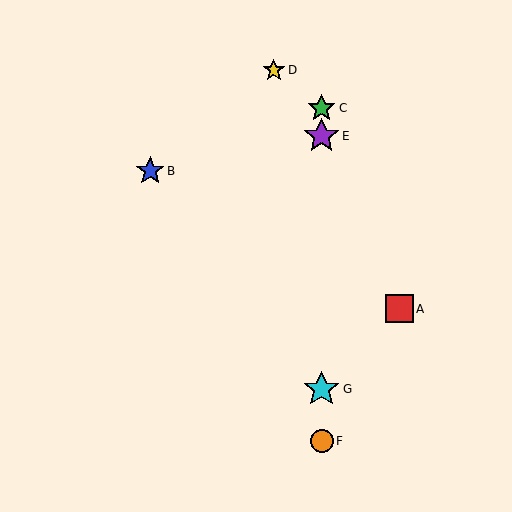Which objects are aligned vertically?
Objects C, E, F, G are aligned vertically.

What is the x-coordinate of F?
Object F is at x≈322.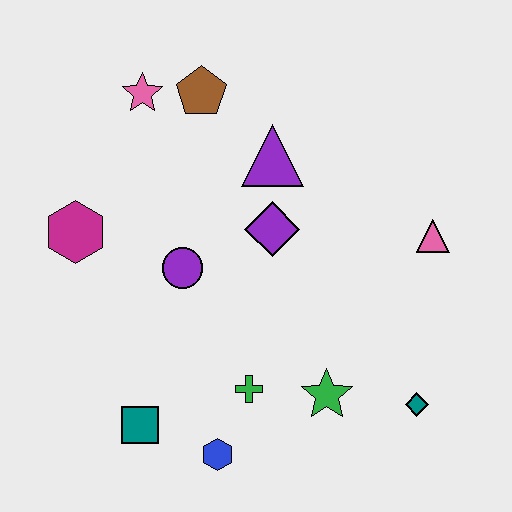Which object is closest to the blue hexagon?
The green cross is closest to the blue hexagon.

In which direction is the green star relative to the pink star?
The green star is below the pink star.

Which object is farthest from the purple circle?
The teal diamond is farthest from the purple circle.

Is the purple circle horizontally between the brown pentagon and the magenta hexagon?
Yes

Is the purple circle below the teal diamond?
No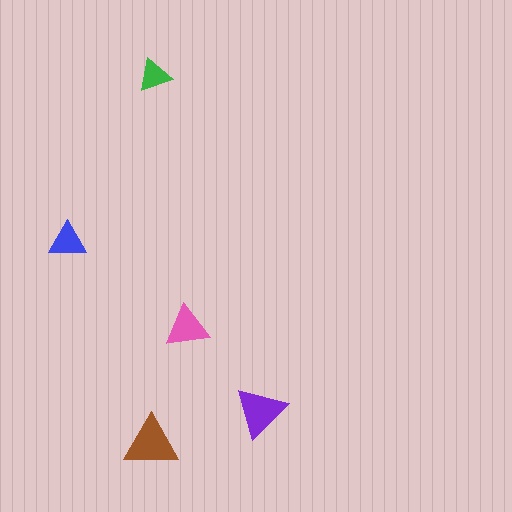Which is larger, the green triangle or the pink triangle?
The pink one.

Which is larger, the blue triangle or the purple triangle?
The purple one.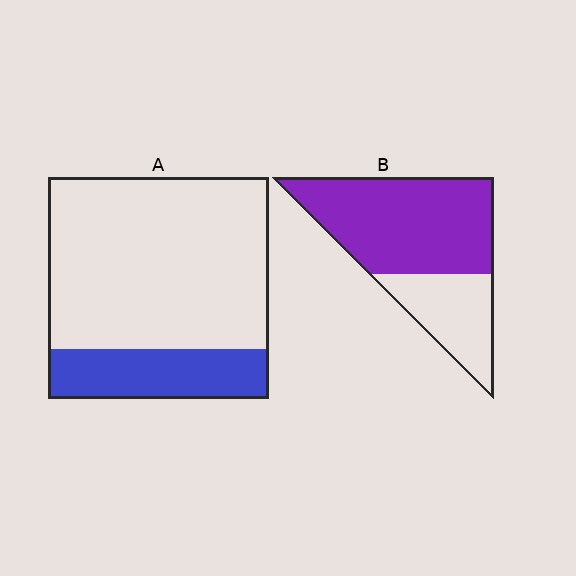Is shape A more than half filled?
No.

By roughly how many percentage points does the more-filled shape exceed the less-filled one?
By roughly 45 percentage points (B over A).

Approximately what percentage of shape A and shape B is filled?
A is approximately 25% and B is approximately 70%.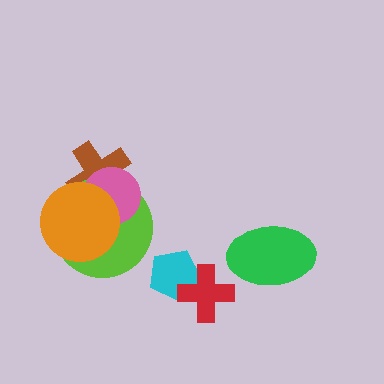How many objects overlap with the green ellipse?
0 objects overlap with the green ellipse.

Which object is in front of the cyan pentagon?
The red cross is in front of the cyan pentagon.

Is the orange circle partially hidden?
No, no other shape covers it.